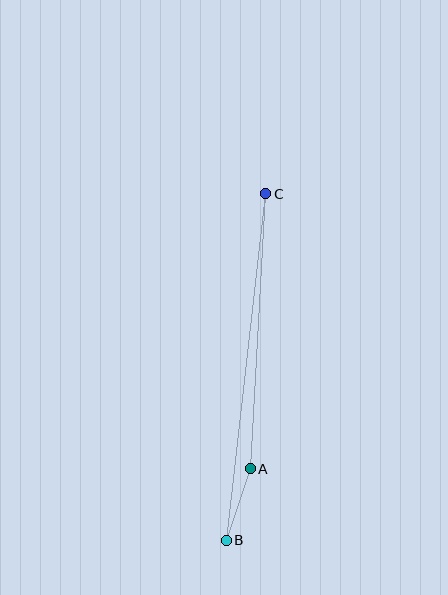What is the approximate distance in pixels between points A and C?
The distance between A and C is approximately 275 pixels.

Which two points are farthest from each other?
Points B and C are farthest from each other.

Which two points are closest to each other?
Points A and B are closest to each other.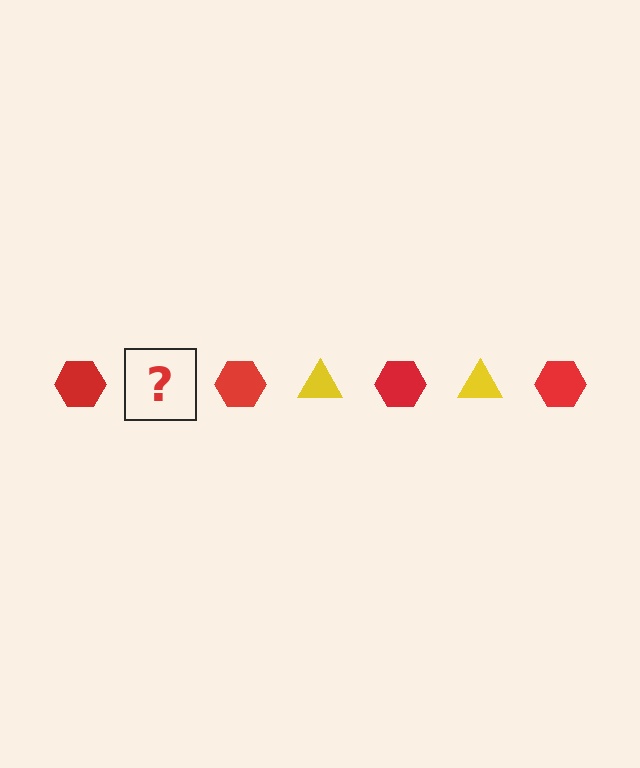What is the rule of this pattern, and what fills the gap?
The rule is that the pattern alternates between red hexagon and yellow triangle. The gap should be filled with a yellow triangle.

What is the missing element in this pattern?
The missing element is a yellow triangle.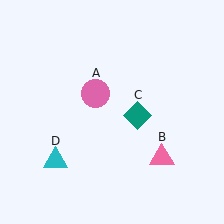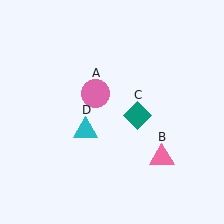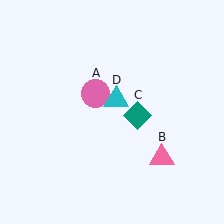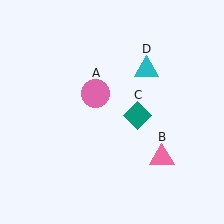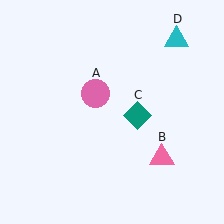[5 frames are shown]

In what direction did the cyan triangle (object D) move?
The cyan triangle (object D) moved up and to the right.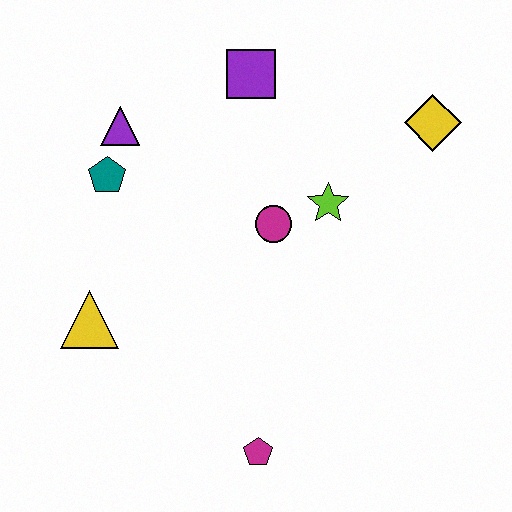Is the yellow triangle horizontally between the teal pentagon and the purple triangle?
No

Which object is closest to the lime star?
The magenta circle is closest to the lime star.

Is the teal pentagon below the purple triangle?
Yes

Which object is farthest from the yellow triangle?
The yellow diamond is farthest from the yellow triangle.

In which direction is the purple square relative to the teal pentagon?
The purple square is to the right of the teal pentagon.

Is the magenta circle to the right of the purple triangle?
Yes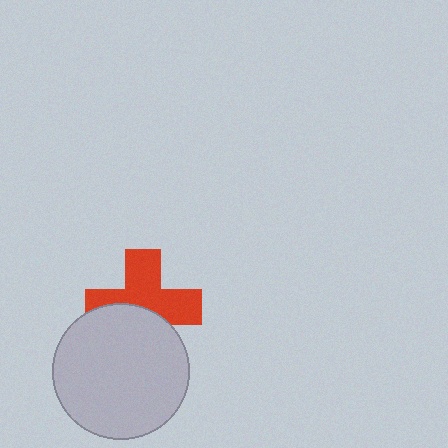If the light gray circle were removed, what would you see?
You would see the complete red cross.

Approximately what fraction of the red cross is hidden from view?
Roughly 41% of the red cross is hidden behind the light gray circle.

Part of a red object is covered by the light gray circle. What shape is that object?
It is a cross.